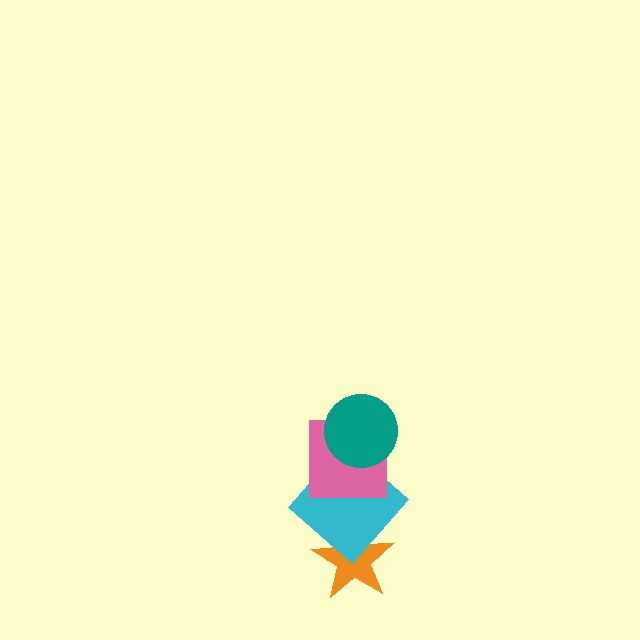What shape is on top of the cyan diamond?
The pink square is on top of the cyan diamond.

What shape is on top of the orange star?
The cyan diamond is on top of the orange star.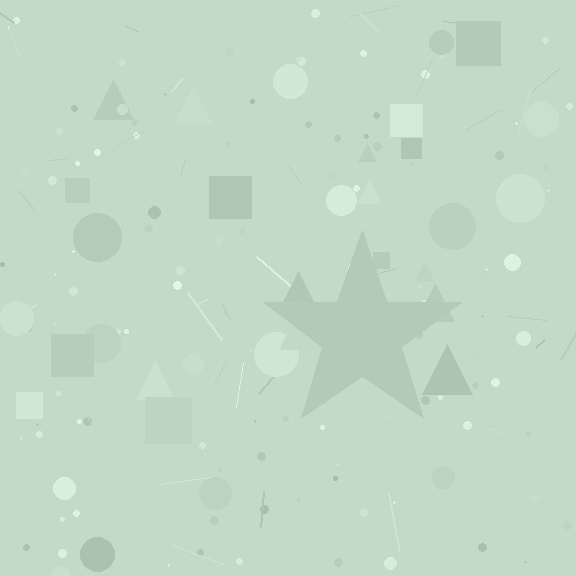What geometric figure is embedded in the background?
A star is embedded in the background.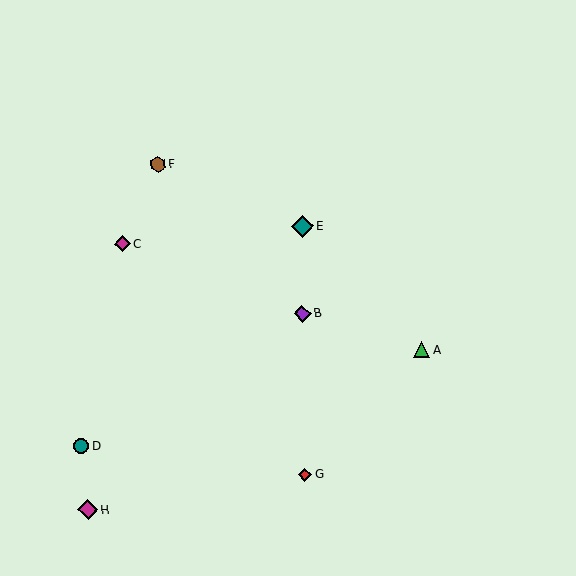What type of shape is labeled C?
Shape C is a magenta diamond.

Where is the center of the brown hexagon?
The center of the brown hexagon is at (158, 164).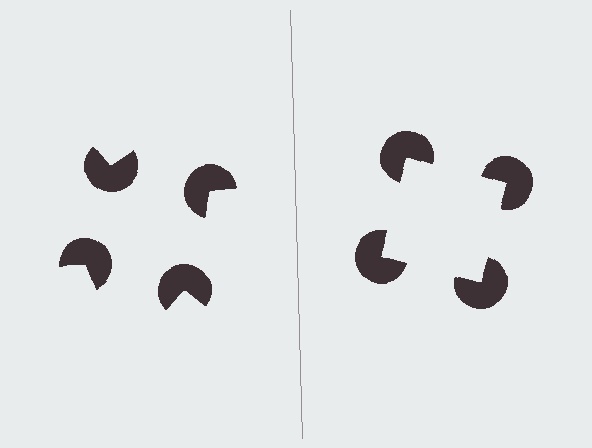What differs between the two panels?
The pac-man discs are positioned identically on both sides; only the wedge orientations differ. On the right they align to a square; on the left they are misaligned.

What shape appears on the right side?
An illusory square.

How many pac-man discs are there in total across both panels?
8 — 4 on each side.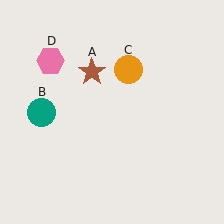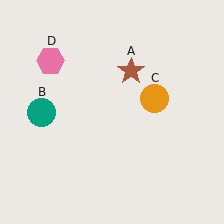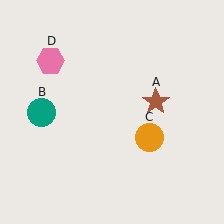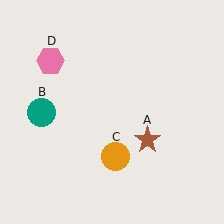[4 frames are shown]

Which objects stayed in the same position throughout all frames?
Teal circle (object B) and pink hexagon (object D) remained stationary.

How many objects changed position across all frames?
2 objects changed position: brown star (object A), orange circle (object C).